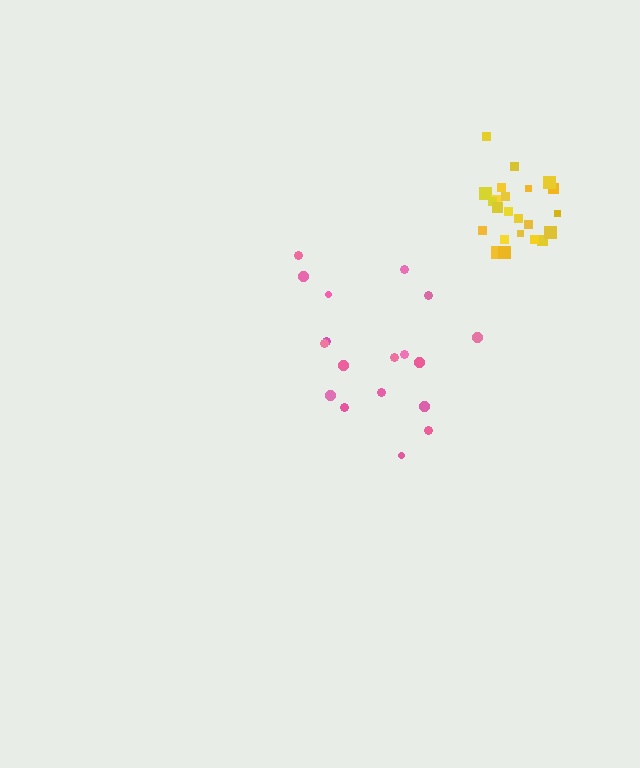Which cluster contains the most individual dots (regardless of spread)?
Yellow (23).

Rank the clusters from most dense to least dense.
yellow, pink.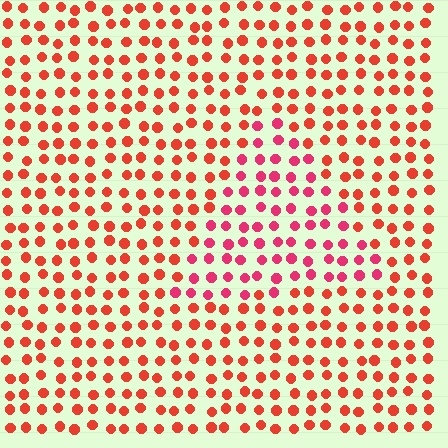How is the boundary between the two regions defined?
The boundary is defined purely by a slight shift in hue (about 27 degrees). Spacing, size, and orientation are identical on both sides.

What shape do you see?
I see a triangle.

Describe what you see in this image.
The image is filled with small red elements in a uniform arrangement. A triangle-shaped region is visible where the elements are tinted to a slightly different hue, forming a subtle color boundary.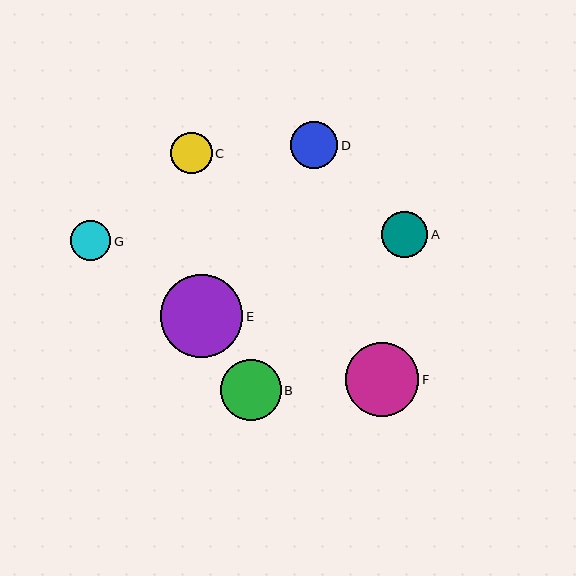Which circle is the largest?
Circle E is the largest with a size of approximately 82 pixels.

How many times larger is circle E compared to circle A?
Circle E is approximately 1.8 times the size of circle A.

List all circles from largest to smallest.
From largest to smallest: E, F, B, D, A, C, G.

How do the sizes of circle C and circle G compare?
Circle C and circle G are approximately the same size.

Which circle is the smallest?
Circle G is the smallest with a size of approximately 40 pixels.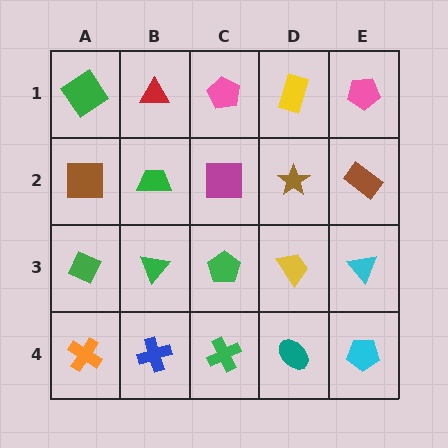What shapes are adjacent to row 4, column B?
A green triangle (row 3, column B), an orange cross (row 4, column A), a green cross (row 4, column C).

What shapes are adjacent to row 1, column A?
A brown square (row 2, column A), a red triangle (row 1, column B).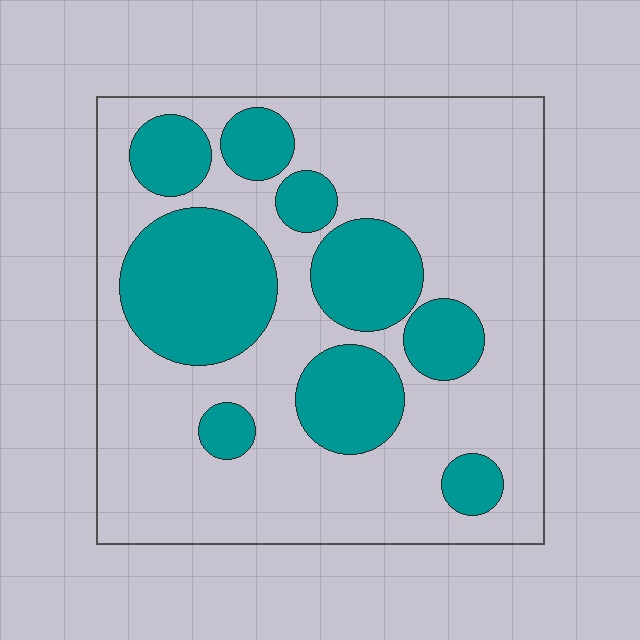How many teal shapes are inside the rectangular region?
9.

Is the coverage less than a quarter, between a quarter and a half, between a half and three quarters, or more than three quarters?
Between a quarter and a half.